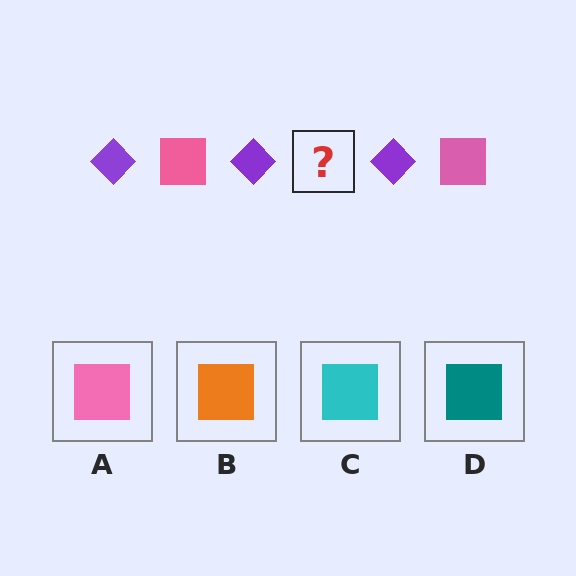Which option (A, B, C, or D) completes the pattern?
A.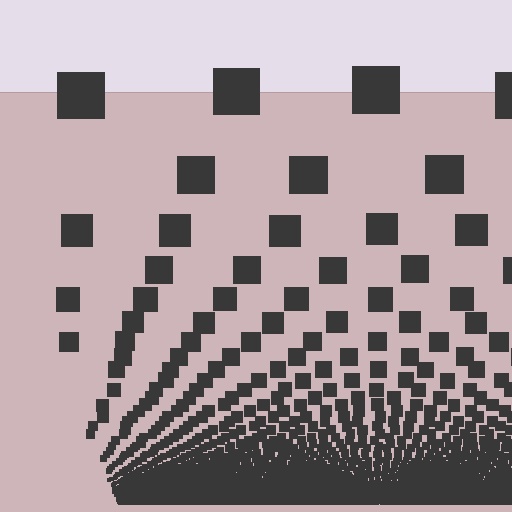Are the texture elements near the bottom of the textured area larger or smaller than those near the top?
Smaller. The gradient is inverted — elements near the bottom are smaller and denser.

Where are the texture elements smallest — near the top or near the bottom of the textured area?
Near the bottom.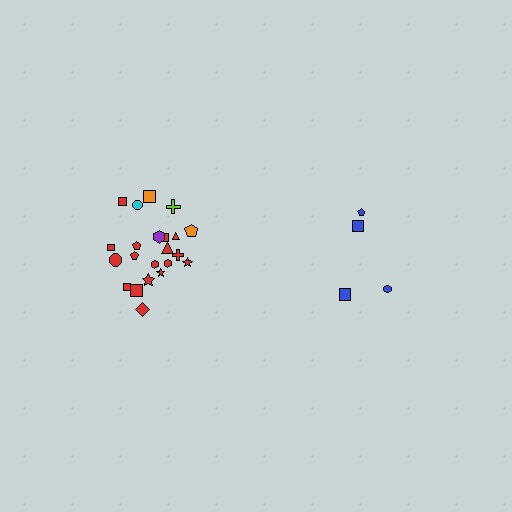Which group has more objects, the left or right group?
The left group.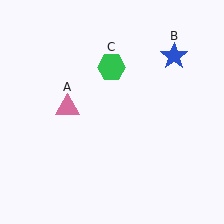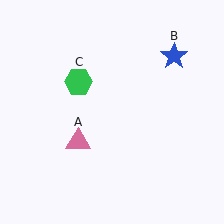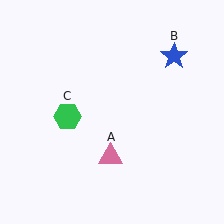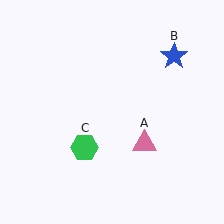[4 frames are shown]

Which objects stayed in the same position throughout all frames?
Blue star (object B) remained stationary.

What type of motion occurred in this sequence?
The pink triangle (object A), green hexagon (object C) rotated counterclockwise around the center of the scene.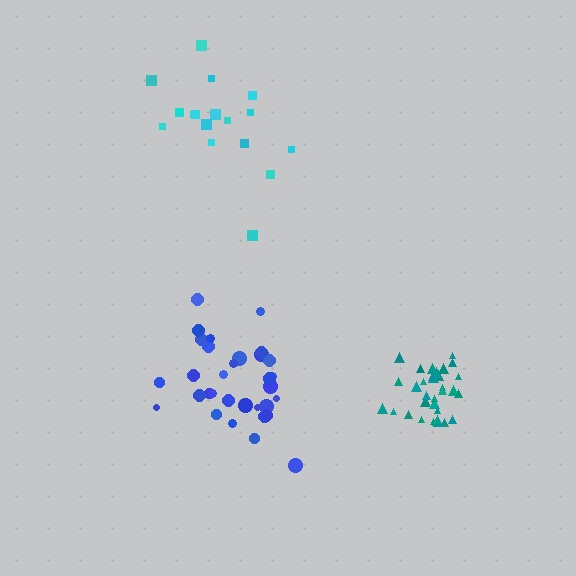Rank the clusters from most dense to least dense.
teal, blue, cyan.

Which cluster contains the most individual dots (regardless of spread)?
Blue (34).